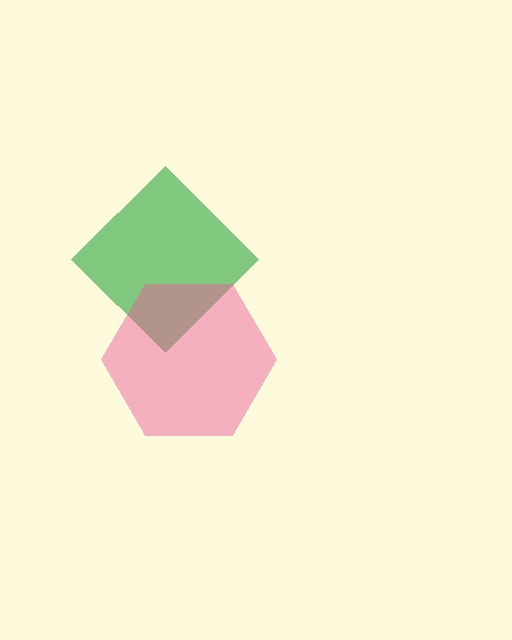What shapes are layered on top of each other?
The layered shapes are: a green diamond, a pink hexagon.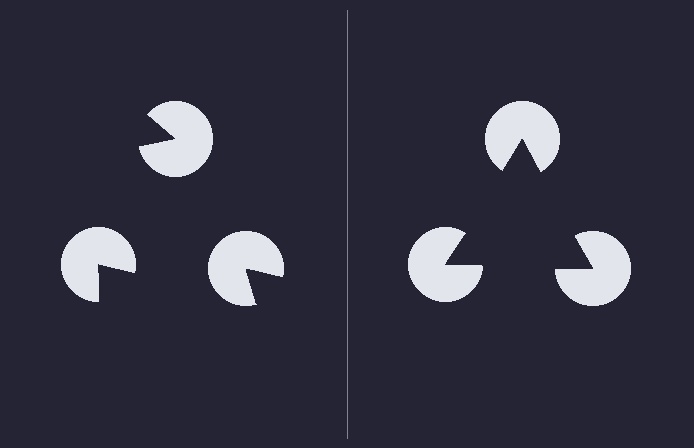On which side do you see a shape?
An illusory triangle appears on the right side. On the left side the wedge cuts are rotated, so no coherent shape forms.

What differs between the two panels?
The pac-man discs are positioned identically on both sides; only the wedge orientations differ. On the right they align to a triangle; on the left they are misaligned.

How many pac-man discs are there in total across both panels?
6 — 3 on each side.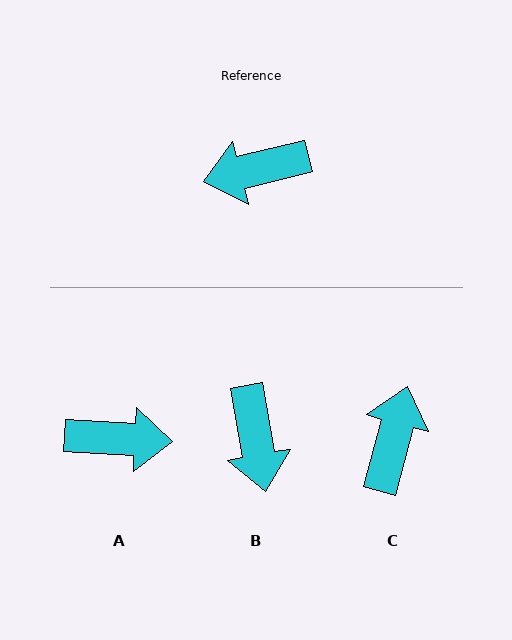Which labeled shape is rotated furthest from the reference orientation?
A, about 163 degrees away.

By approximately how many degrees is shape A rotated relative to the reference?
Approximately 163 degrees counter-clockwise.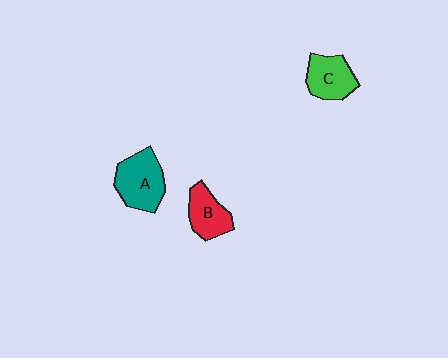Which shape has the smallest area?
Shape B (red).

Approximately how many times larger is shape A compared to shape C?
Approximately 1.3 times.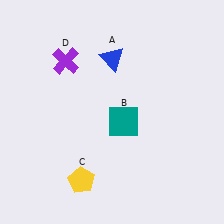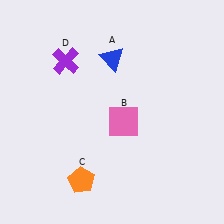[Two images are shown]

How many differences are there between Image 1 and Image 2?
There are 2 differences between the two images.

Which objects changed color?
B changed from teal to pink. C changed from yellow to orange.